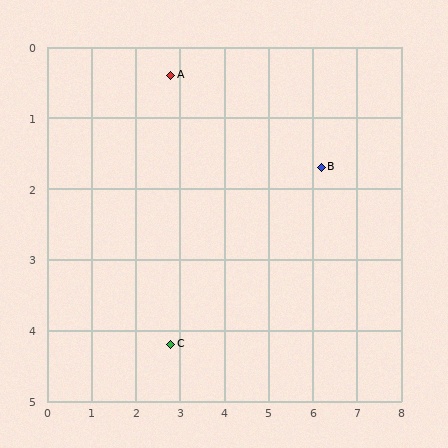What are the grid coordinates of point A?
Point A is at approximately (2.8, 0.4).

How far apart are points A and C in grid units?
Points A and C are about 3.8 grid units apart.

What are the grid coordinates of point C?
Point C is at approximately (2.8, 4.2).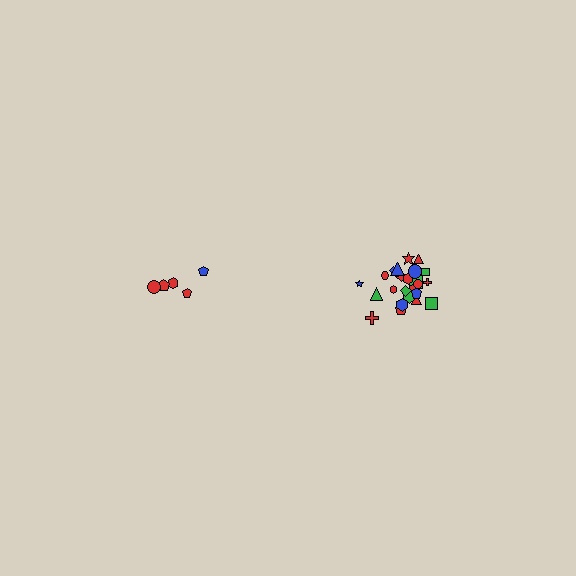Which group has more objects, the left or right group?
The right group.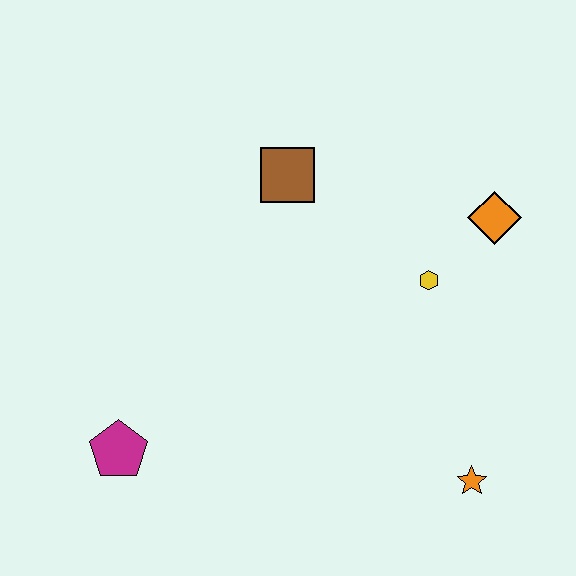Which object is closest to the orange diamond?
The yellow hexagon is closest to the orange diamond.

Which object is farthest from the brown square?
The orange star is farthest from the brown square.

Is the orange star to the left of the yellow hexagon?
No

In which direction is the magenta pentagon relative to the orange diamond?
The magenta pentagon is to the left of the orange diamond.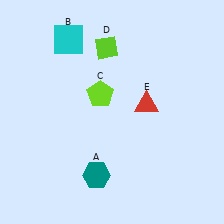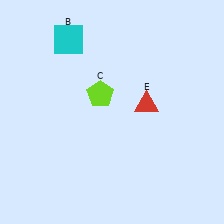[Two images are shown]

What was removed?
The lime diamond (D), the teal hexagon (A) were removed in Image 2.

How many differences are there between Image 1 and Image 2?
There are 2 differences between the two images.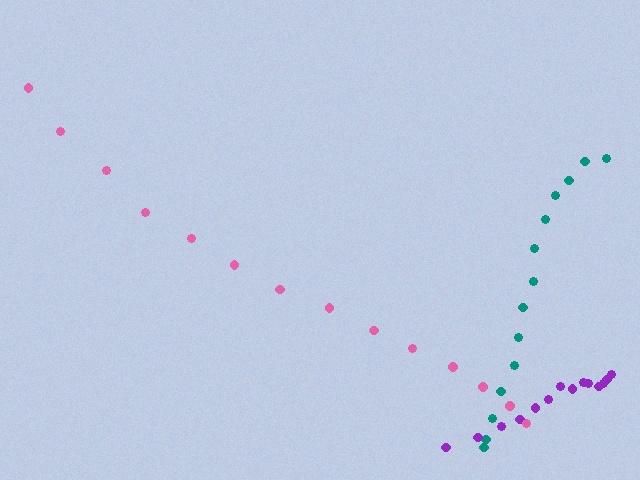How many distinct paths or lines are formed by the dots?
There are 3 distinct paths.